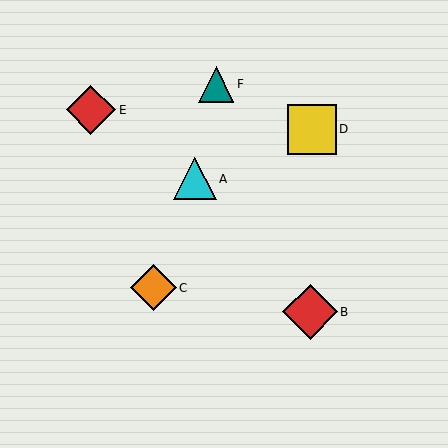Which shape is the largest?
The red diamond (labeled B) is the largest.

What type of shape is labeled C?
Shape C is an orange diamond.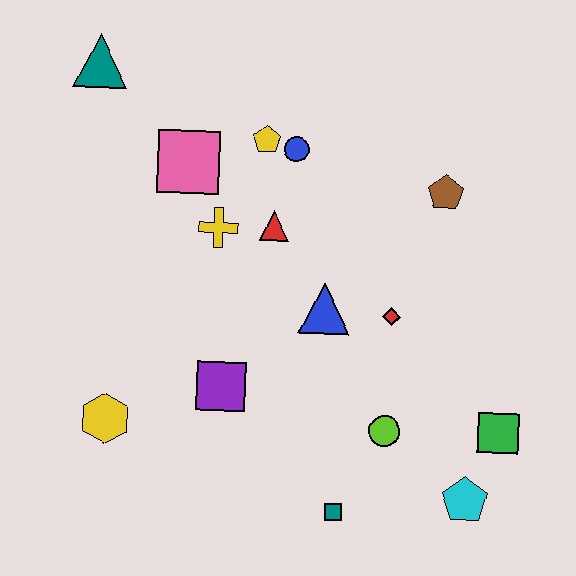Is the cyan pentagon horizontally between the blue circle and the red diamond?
No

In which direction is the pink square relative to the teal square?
The pink square is above the teal square.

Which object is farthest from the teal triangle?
The cyan pentagon is farthest from the teal triangle.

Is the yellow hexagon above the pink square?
No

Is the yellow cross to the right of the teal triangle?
Yes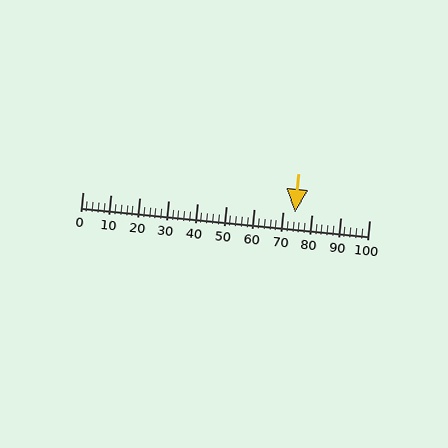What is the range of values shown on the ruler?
The ruler shows values from 0 to 100.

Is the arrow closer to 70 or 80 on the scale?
The arrow is closer to 70.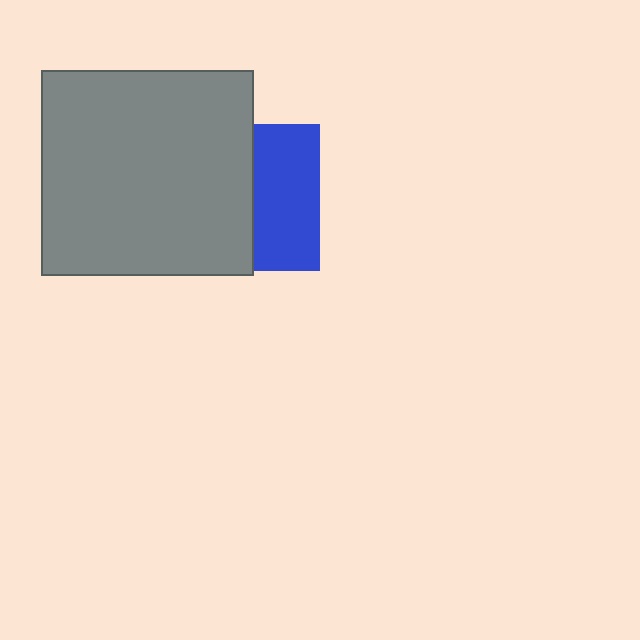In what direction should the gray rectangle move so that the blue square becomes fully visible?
The gray rectangle should move left. That is the shortest direction to clear the overlap and leave the blue square fully visible.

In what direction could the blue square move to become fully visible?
The blue square could move right. That would shift it out from behind the gray rectangle entirely.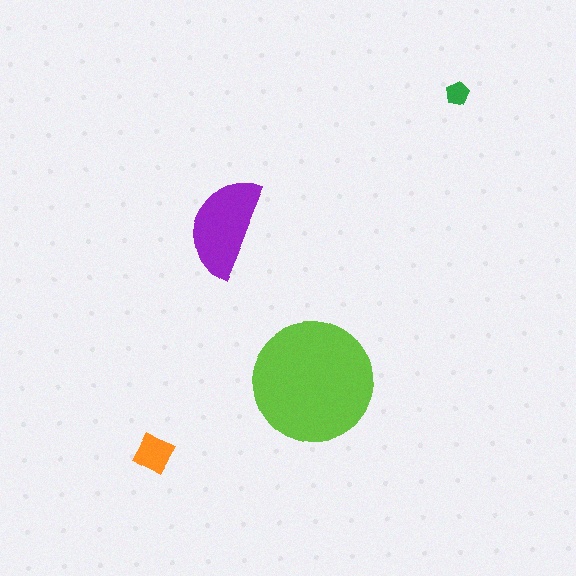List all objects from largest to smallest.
The lime circle, the purple semicircle, the orange square, the green pentagon.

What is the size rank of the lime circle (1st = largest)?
1st.